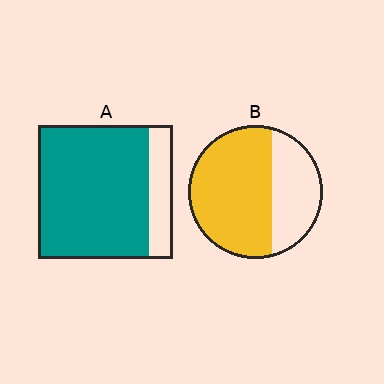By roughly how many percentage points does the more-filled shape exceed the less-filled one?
By roughly 15 percentage points (A over B).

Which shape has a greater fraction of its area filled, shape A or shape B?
Shape A.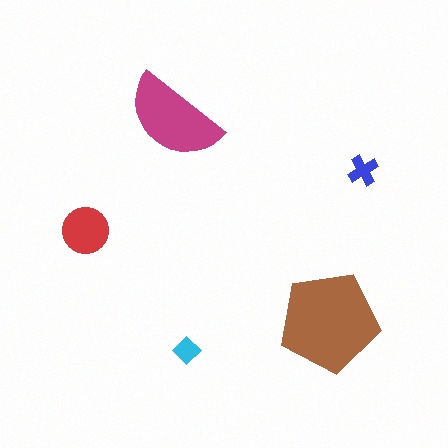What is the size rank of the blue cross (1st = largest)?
4th.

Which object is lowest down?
The cyan diamond is bottommost.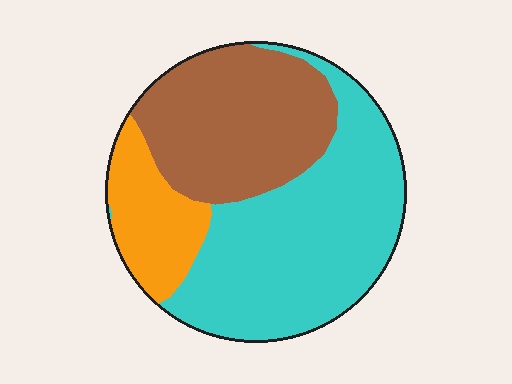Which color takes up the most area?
Cyan, at roughly 50%.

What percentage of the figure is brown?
Brown covers 34% of the figure.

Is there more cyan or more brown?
Cyan.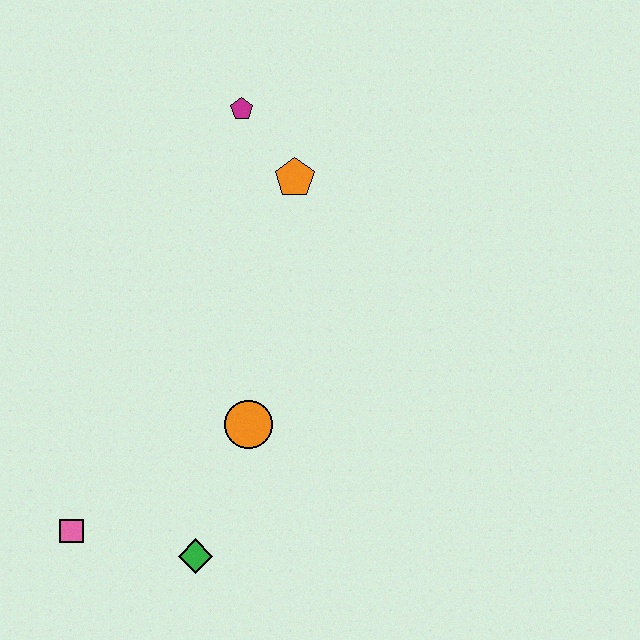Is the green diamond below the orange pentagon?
Yes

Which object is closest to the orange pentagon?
The magenta pentagon is closest to the orange pentagon.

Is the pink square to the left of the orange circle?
Yes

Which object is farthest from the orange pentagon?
The pink square is farthest from the orange pentagon.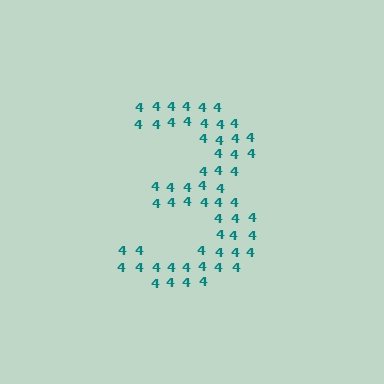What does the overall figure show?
The overall figure shows the digit 3.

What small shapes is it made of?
It is made of small digit 4's.